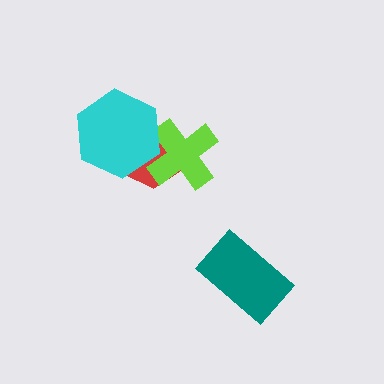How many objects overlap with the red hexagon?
2 objects overlap with the red hexagon.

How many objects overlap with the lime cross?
2 objects overlap with the lime cross.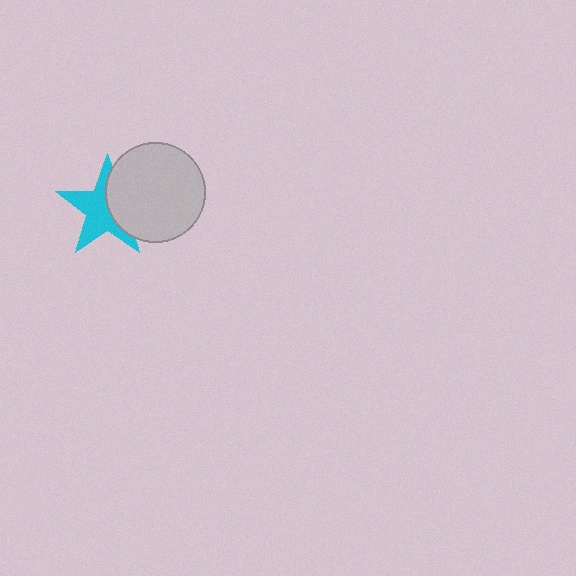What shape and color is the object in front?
The object in front is a light gray circle.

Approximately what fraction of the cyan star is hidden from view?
Roughly 40% of the cyan star is hidden behind the light gray circle.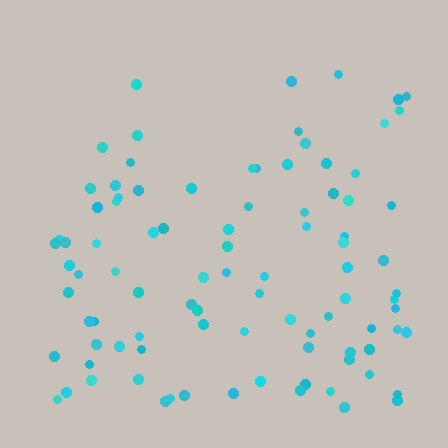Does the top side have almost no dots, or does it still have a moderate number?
Still a moderate number, just noticeably fewer than the bottom.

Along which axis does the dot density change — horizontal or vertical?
Vertical.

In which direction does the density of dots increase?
From top to bottom, with the bottom side densest.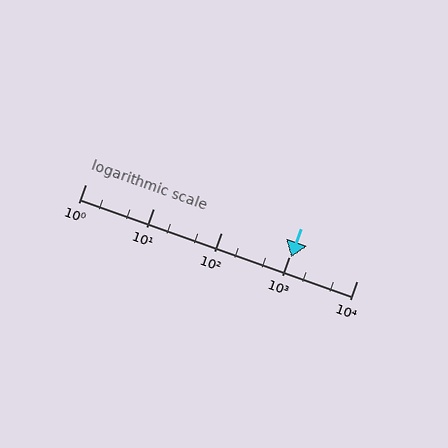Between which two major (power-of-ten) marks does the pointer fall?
The pointer is between 1000 and 10000.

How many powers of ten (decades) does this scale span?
The scale spans 4 decades, from 1 to 10000.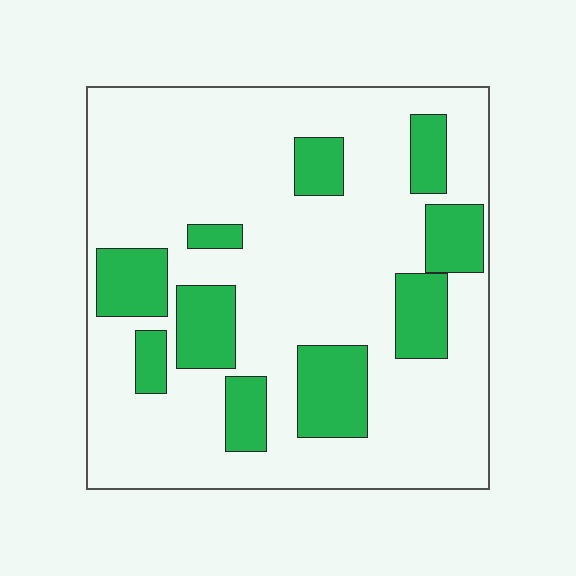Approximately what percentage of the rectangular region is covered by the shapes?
Approximately 25%.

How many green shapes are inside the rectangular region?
10.